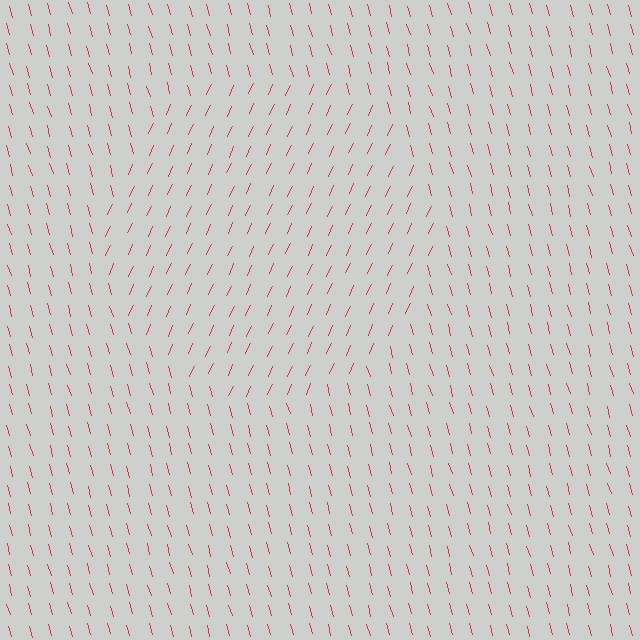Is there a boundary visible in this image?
Yes, there is a texture boundary formed by a change in line orientation.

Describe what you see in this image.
The image is filled with small red line segments. A circle region in the image has lines oriented differently from the surrounding lines, creating a visible texture boundary.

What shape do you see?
I see a circle.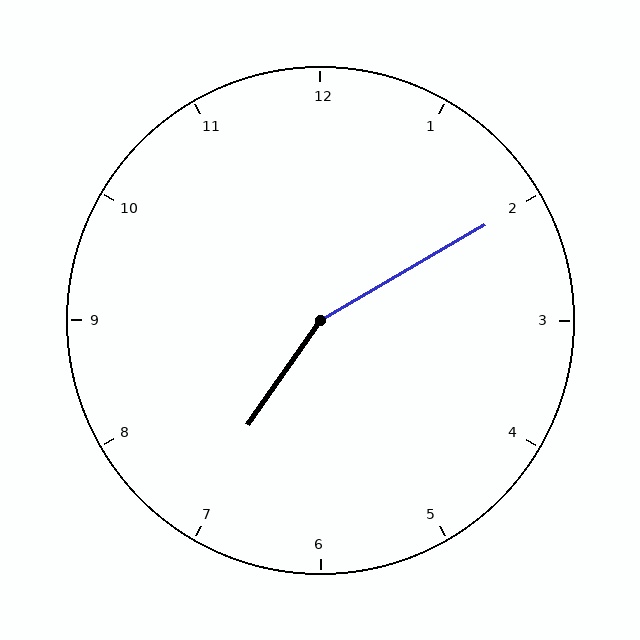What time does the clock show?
7:10.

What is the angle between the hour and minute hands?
Approximately 155 degrees.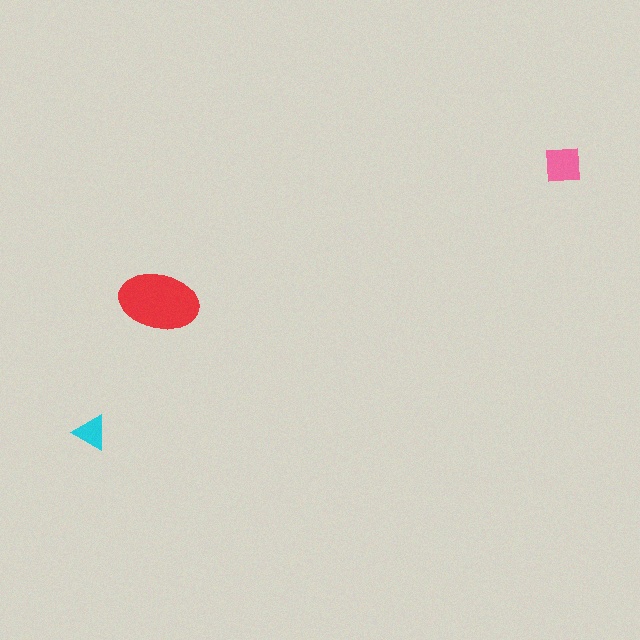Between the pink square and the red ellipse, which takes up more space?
The red ellipse.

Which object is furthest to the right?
The pink square is rightmost.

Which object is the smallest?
The cyan triangle.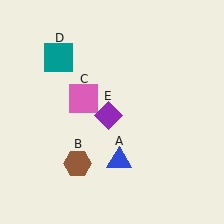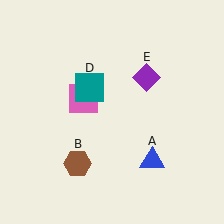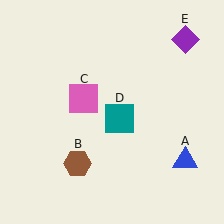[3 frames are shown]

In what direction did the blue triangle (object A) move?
The blue triangle (object A) moved right.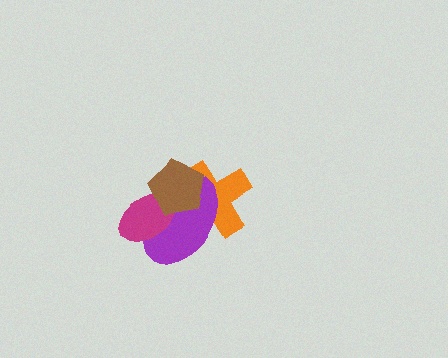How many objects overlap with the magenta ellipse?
2 objects overlap with the magenta ellipse.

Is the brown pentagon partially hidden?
No, no other shape covers it.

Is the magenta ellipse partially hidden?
Yes, it is partially covered by another shape.